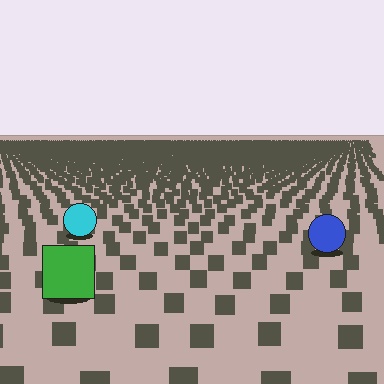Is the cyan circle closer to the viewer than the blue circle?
No. The blue circle is closer — you can tell from the texture gradient: the ground texture is coarser near it.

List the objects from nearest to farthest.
From nearest to farthest: the green square, the blue circle, the cyan circle.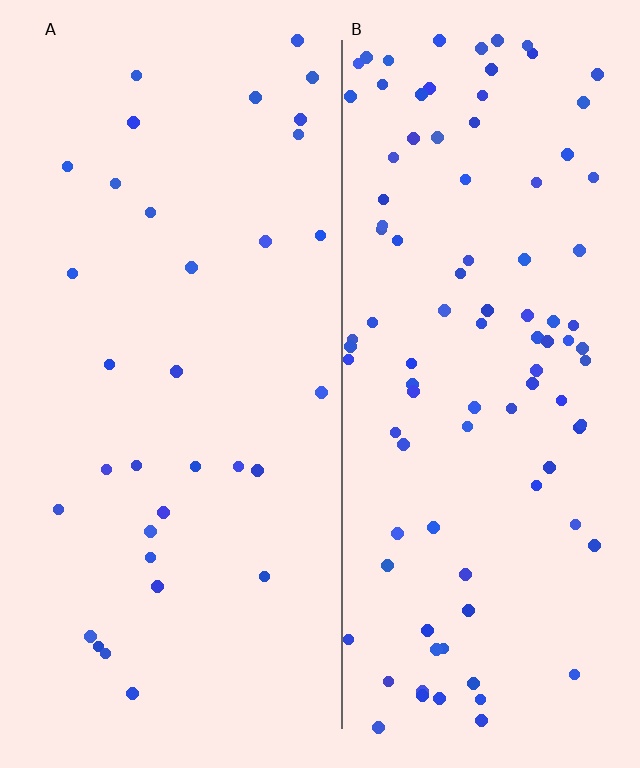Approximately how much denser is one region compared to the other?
Approximately 3.0× — region B over region A.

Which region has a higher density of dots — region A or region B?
B (the right).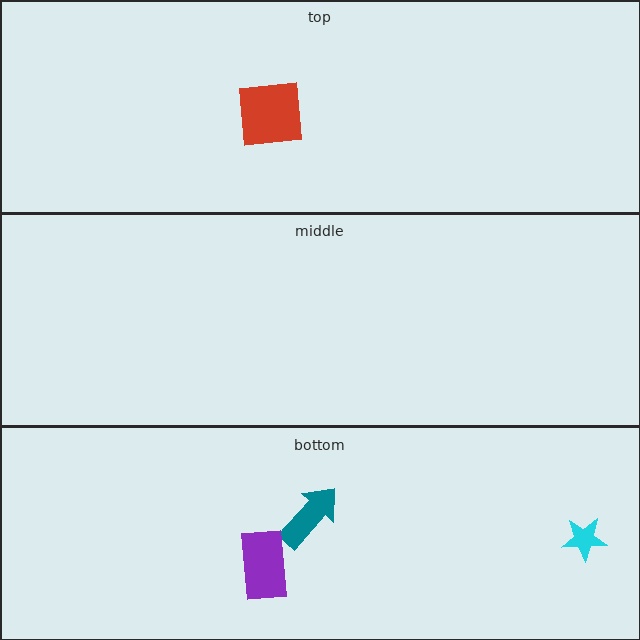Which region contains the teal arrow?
The bottom region.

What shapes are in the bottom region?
The teal arrow, the cyan star, the purple rectangle.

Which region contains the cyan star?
The bottom region.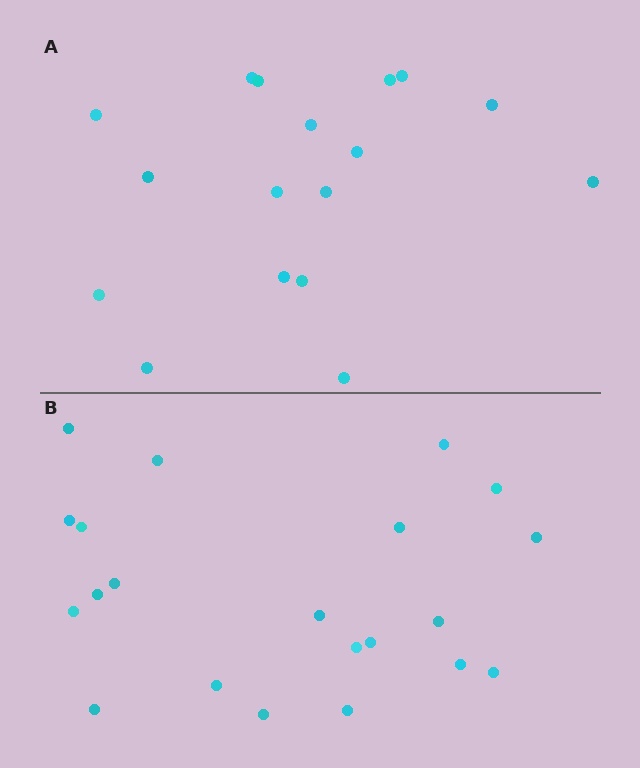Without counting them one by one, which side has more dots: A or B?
Region B (the bottom region) has more dots.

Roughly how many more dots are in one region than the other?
Region B has about 4 more dots than region A.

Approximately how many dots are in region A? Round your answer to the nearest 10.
About 20 dots. (The exact count is 17, which rounds to 20.)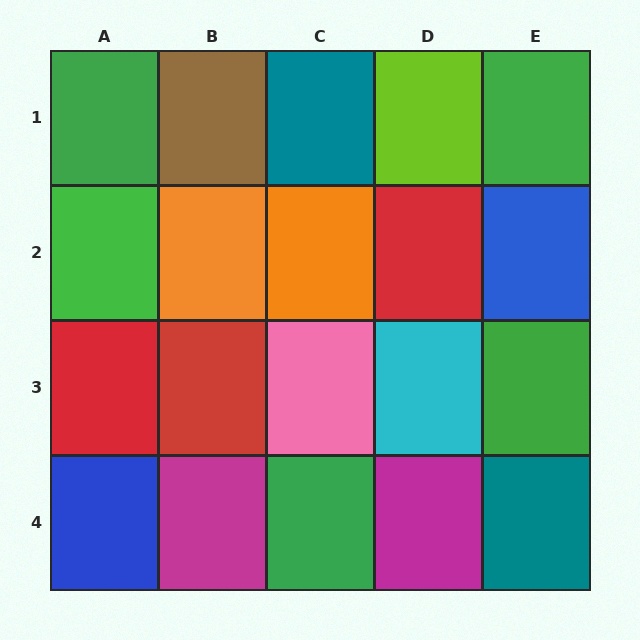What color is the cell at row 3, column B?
Red.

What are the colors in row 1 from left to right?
Green, brown, teal, lime, green.